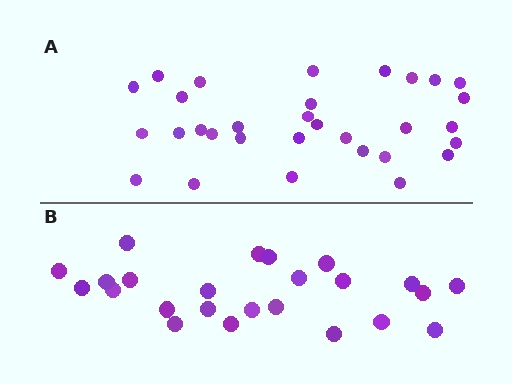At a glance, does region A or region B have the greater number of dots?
Region A (the top region) has more dots.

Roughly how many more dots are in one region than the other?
Region A has roughly 8 or so more dots than region B.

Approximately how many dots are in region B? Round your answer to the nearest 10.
About 20 dots. (The exact count is 24, which rounds to 20.)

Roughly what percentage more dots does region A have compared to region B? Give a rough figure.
About 30% more.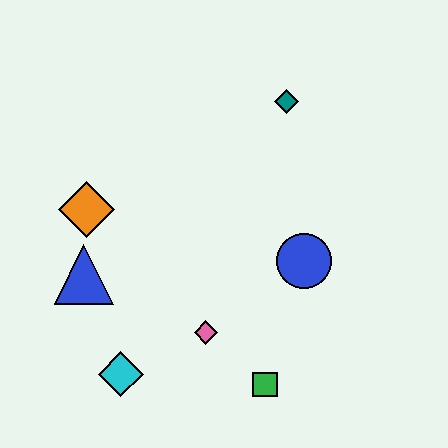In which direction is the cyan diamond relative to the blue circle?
The cyan diamond is to the left of the blue circle.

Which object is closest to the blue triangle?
The orange diamond is closest to the blue triangle.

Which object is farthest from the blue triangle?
The teal diamond is farthest from the blue triangle.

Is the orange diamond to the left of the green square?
Yes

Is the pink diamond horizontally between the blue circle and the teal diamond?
No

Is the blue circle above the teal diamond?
No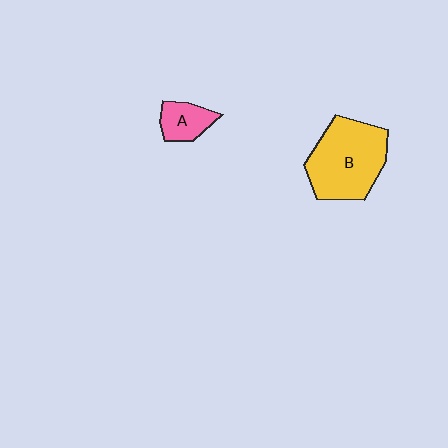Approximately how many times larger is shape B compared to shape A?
Approximately 3.0 times.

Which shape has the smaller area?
Shape A (pink).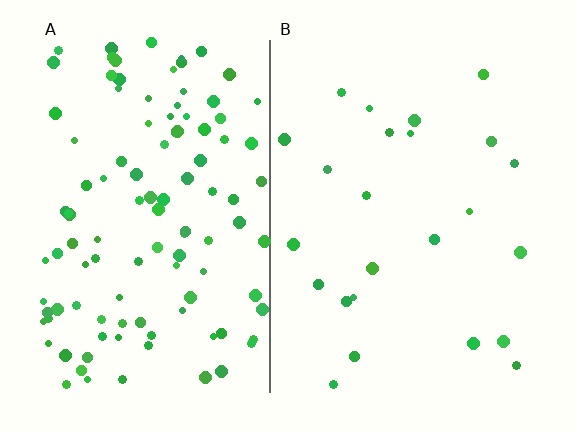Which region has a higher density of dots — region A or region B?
A (the left).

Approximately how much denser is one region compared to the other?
Approximately 4.6× — region A over region B.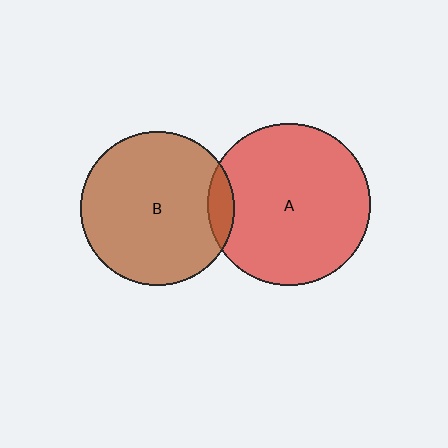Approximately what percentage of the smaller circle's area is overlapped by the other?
Approximately 10%.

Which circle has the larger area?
Circle A (red).